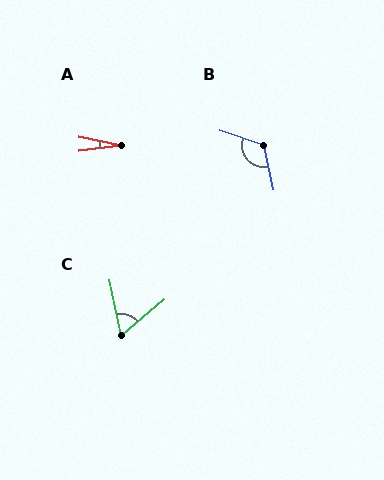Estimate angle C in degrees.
Approximately 62 degrees.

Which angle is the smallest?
A, at approximately 20 degrees.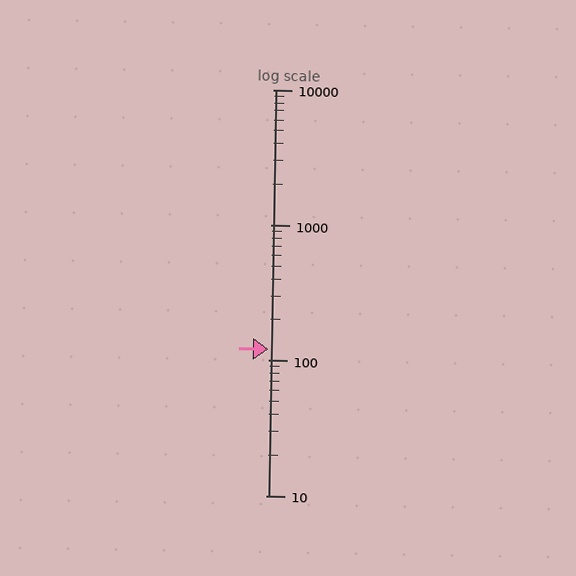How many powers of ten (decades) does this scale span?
The scale spans 3 decades, from 10 to 10000.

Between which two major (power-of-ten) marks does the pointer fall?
The pointer is between 100 and 1000.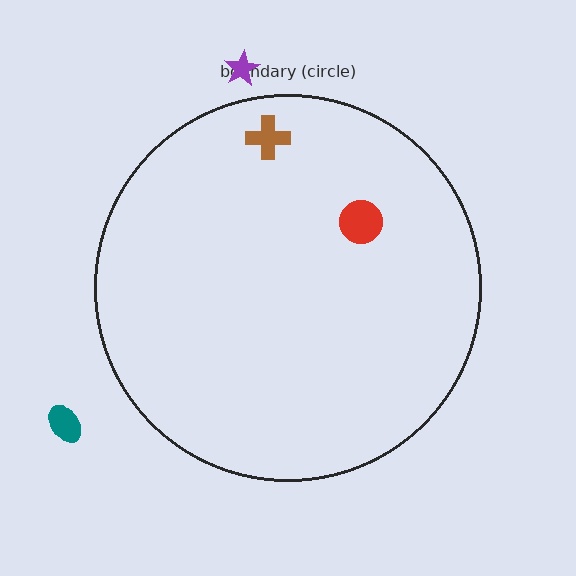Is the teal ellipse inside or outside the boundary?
Outside.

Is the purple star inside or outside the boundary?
Outside.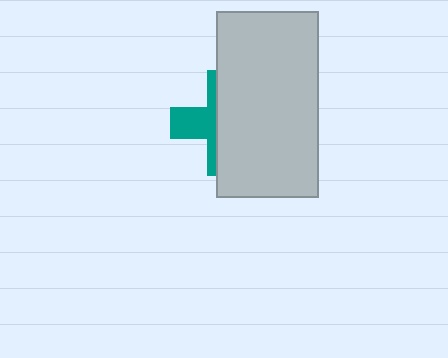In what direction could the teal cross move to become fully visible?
The teal cross could move left. That would shift it out from behind the light gray rectangle entirely.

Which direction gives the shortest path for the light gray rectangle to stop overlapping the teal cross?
Moving right gives the shortest separation.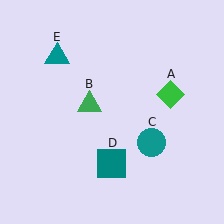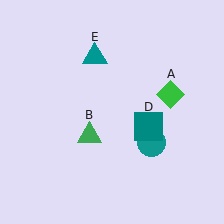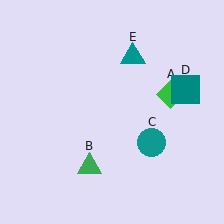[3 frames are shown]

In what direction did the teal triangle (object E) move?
The teal triangle (object E) moved right.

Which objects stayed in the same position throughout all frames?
Green diamond (object A) and teal circle (object C) remained stationary.